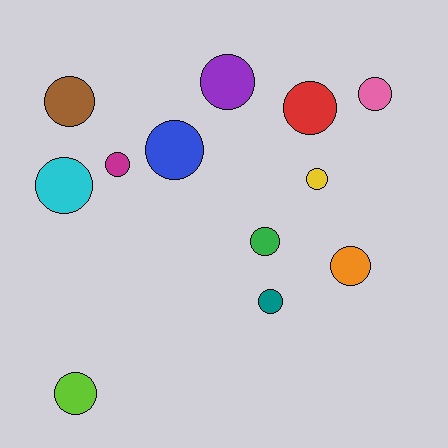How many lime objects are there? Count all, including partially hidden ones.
There is 1 lime object.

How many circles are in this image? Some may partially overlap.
There are 12 circles.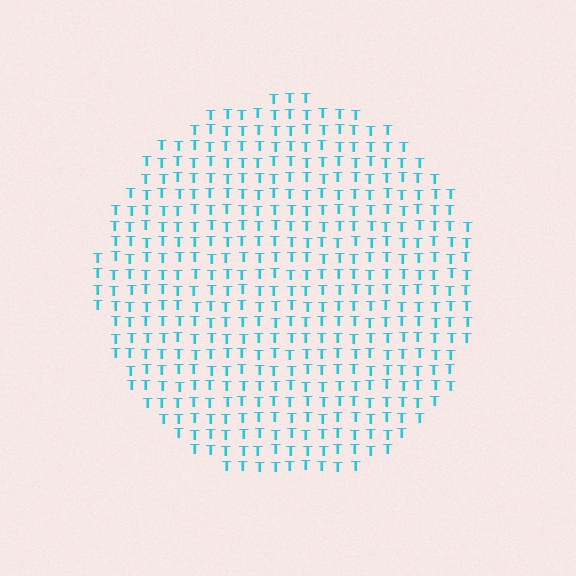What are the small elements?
The small elements are letter T's.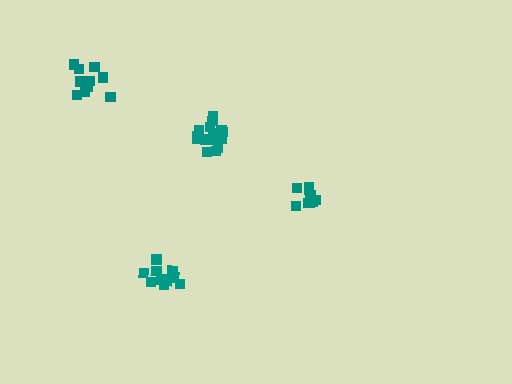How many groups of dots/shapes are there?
There are 4 groups.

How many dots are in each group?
Group 1: 12 dots, Group 2: 15 dots, Group 3: 11 dots, Group 4: 9 dots (47 total).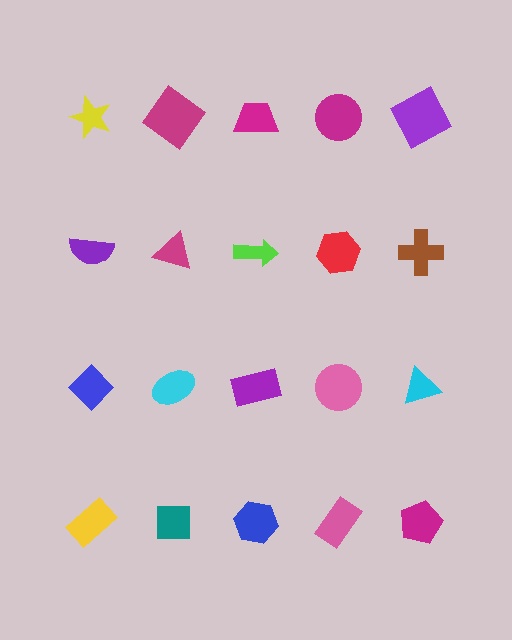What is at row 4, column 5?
A magenta pentagon.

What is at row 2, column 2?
A magenta triangle.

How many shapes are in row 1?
5 shapes.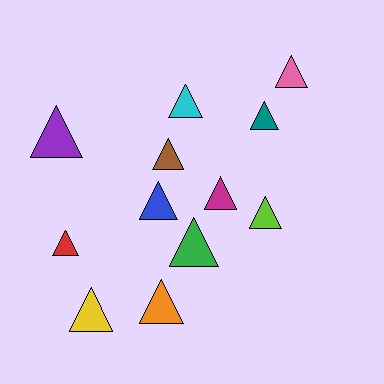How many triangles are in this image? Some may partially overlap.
There are 12 triangles.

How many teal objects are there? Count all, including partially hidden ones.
There is 1 teal object.